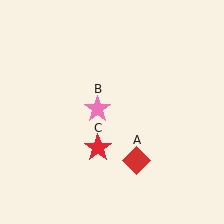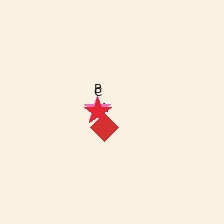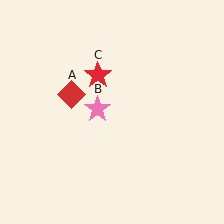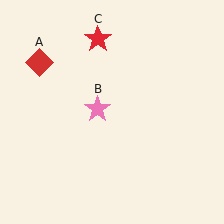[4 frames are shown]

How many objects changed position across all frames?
2 objects changed position: red diamond (object A), red star (object C).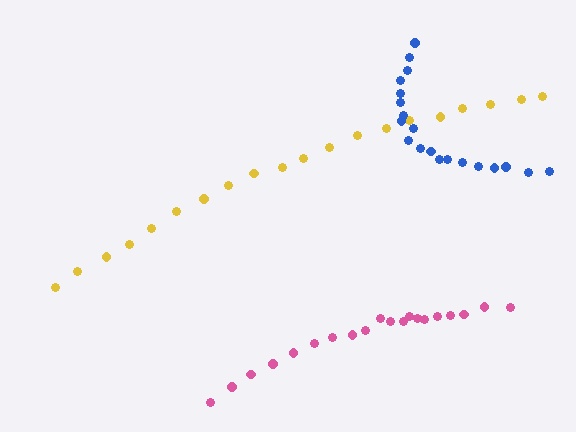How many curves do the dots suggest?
There are 3 distinct paths.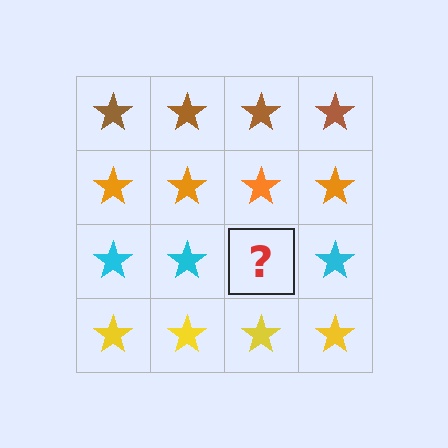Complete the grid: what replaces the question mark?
The question mark should be replaced with a cyan star.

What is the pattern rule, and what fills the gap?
The rule is that each row has a consistent color. The gap should be filled with a cyan star.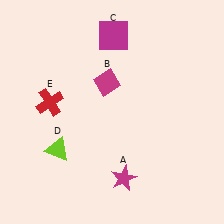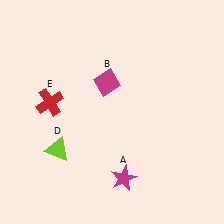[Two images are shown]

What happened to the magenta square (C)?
The magenta square (C) was removed in Image 2. It was in the top-right area of Image 1.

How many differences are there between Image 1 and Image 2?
There is 1 difference between the two images.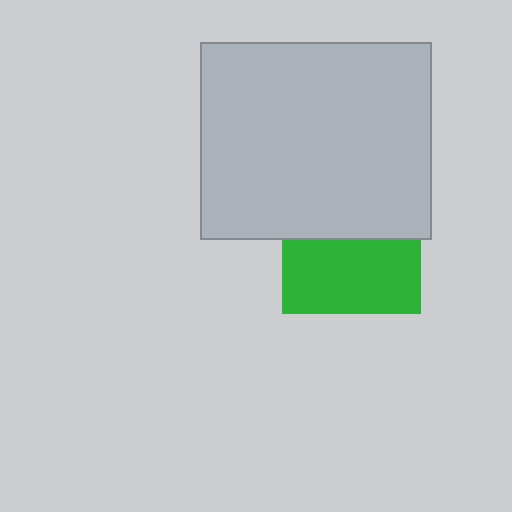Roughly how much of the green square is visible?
About half of it is visible (roughly 54%).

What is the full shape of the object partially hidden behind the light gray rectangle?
The partially hidden object is a green square.